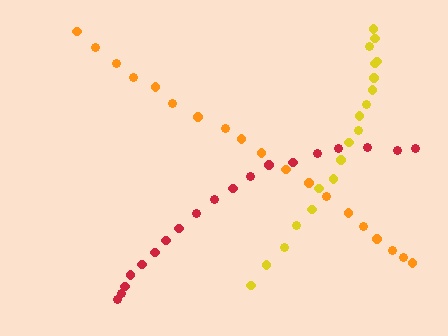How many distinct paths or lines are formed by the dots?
There are 3 distinct paths.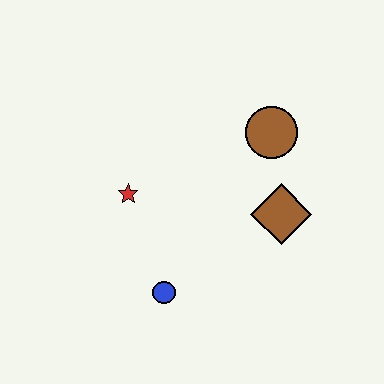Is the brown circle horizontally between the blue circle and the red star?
No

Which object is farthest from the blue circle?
The brown circle is farthest from the blue circle.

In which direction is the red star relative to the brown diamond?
The red star is to the left of the brown diamond.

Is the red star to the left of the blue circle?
Yes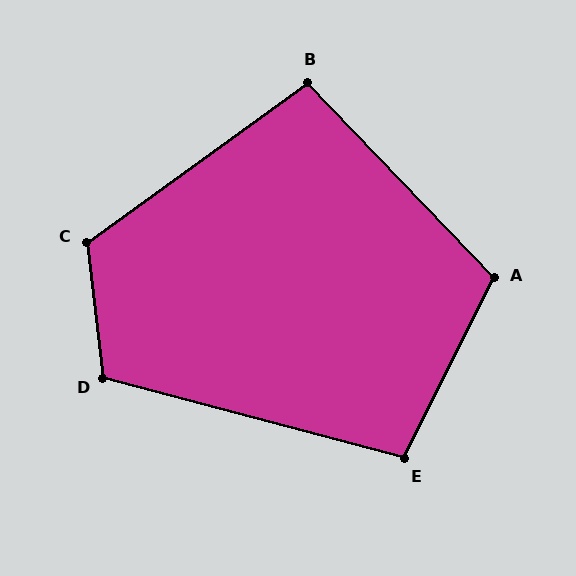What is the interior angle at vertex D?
Approximately 111 degrees (obtuse).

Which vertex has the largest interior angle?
C, at approximately 119 degrees.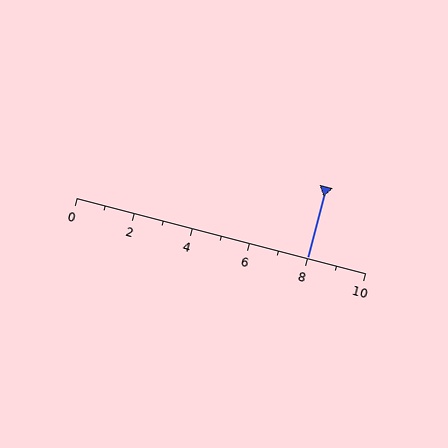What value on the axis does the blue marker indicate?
The marker indicates approximately 8.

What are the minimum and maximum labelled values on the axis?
The axis runs from 0 to 10.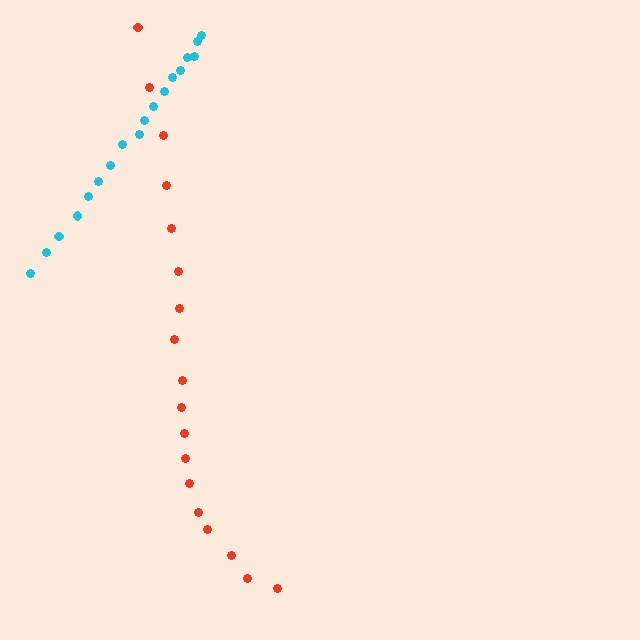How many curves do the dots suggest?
There are 2 distinct paths.